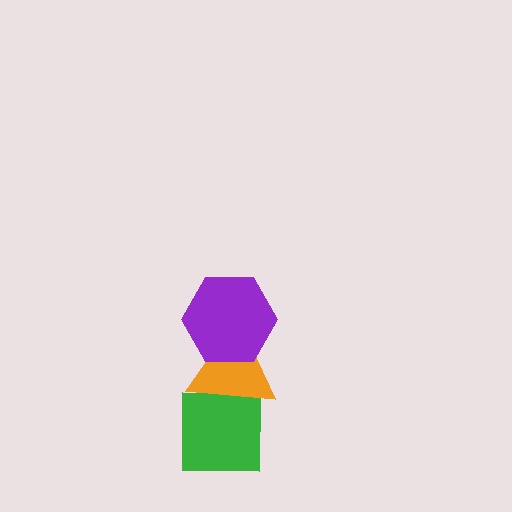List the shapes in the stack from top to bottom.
From top to bottom: the purple hexagon, the orange triangle, the green square.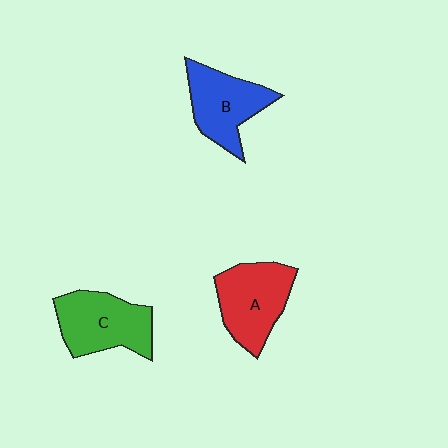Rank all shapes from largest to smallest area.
From largest to smallest: C (green), A (red), B (blue).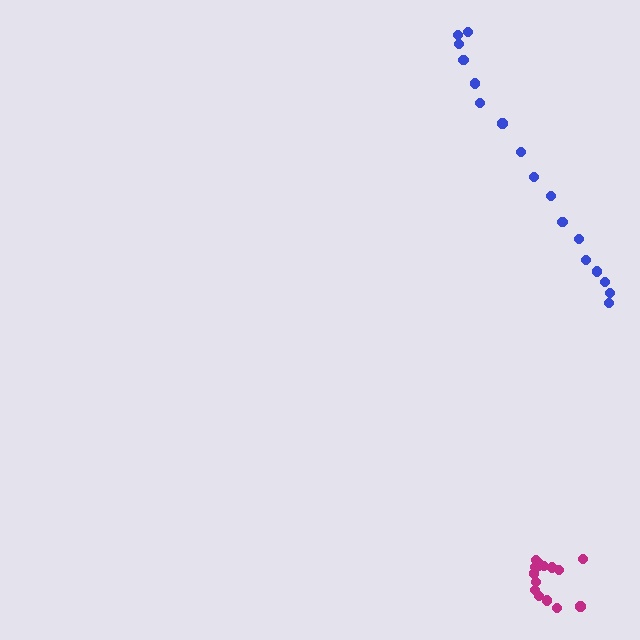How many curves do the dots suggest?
There are 2 distinct paths.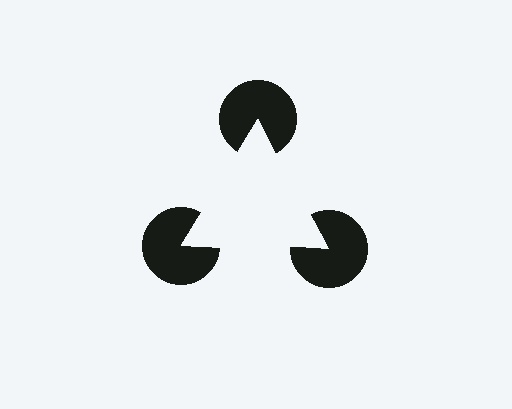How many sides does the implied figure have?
3 sides.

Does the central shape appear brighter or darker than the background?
It typically appears slightly brighter than the background, even though no actual brightness change is drawn.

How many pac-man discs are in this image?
There are 3 — one at each vertex of the illusory triangle.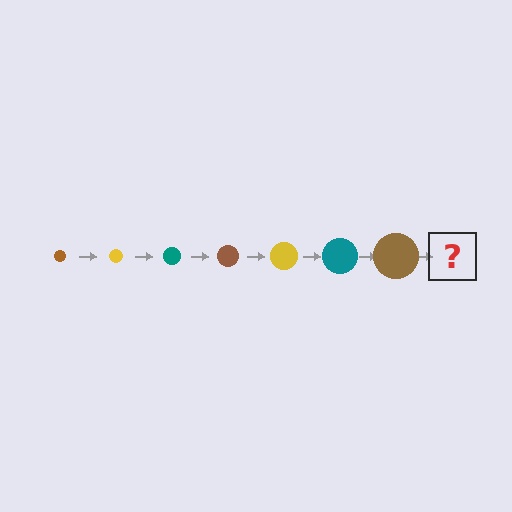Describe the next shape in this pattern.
It should be a yellow circle, larger than the previous one.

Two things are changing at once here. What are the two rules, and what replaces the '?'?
The two rules are that the circle grows larger each step and the color cycles through brown, yellow, and teal. The '?' should be a yellow circle, larger than the previous one.